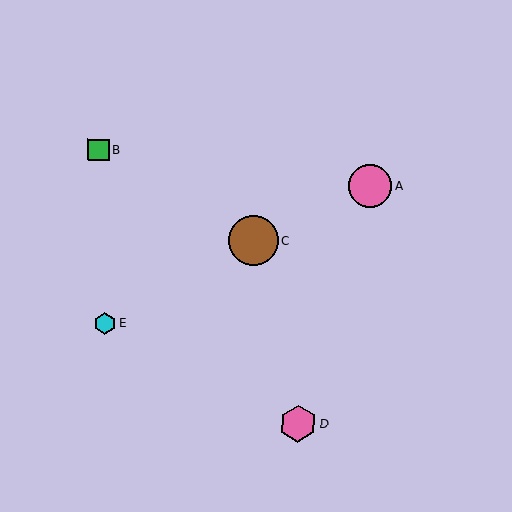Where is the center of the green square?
The center of the green square is at (99, 149).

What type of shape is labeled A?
Shape A is a pink circle.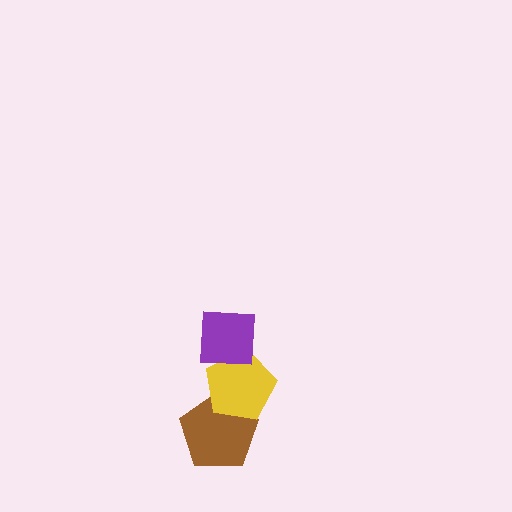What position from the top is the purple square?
The purple square is 1st from the top.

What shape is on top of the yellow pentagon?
The purple square is on top of the yellow pentagon.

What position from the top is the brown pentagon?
The brown pentagon is 3rd from the top.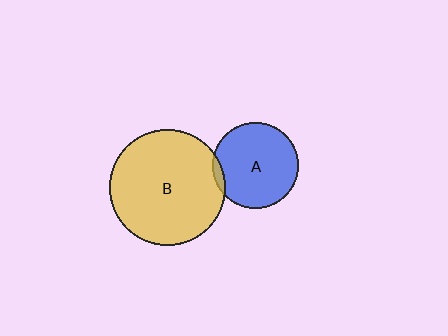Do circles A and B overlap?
Yes.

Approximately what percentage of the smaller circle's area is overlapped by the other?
Approximately 5%.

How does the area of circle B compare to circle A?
Approximately 1.8 times.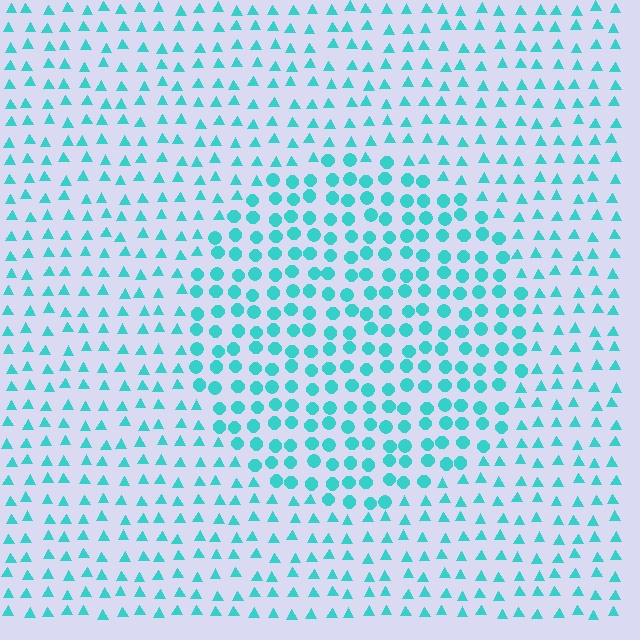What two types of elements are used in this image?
The image uses circles inside the circle region and triangles outside it.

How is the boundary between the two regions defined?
The boundary is defined by a change in element shape: circles inside vs. triangles outside. All elements share the same color and spacing.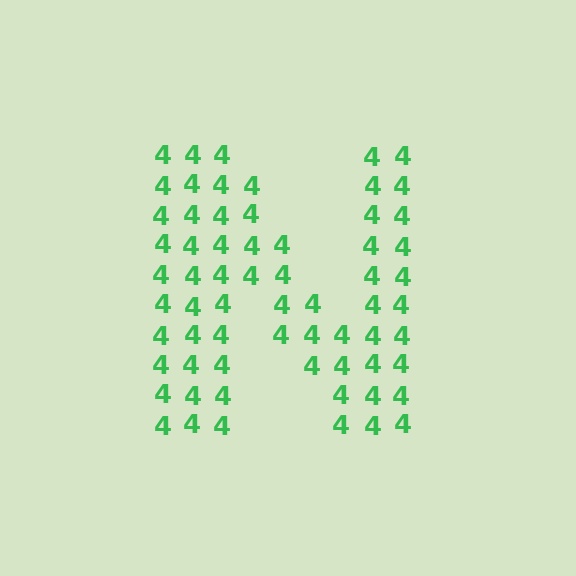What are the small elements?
The small elements are digit 4's.